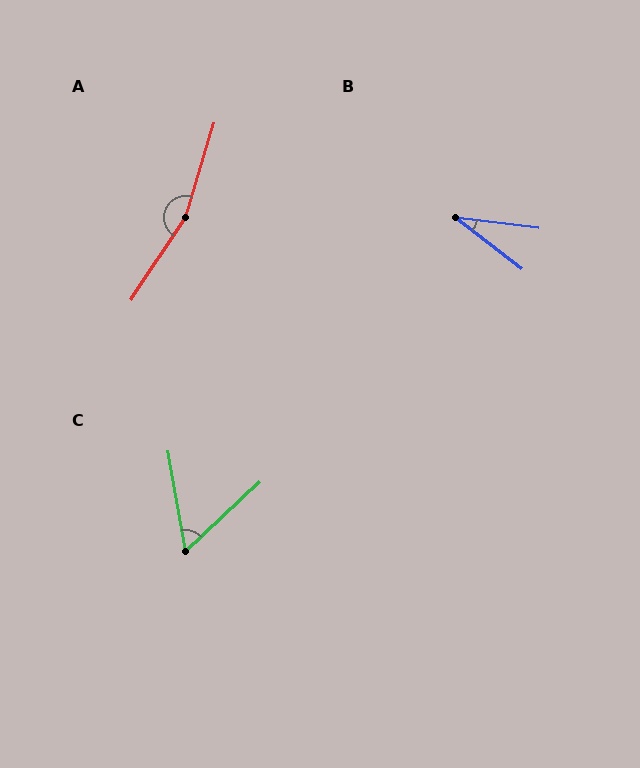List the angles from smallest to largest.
B (30°), C (57°), A (163°).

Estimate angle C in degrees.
Approximately 57 degrees.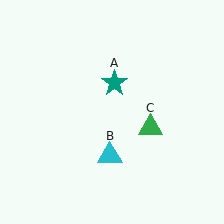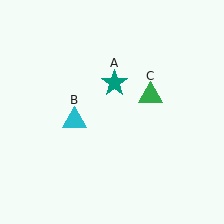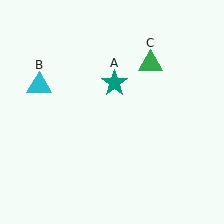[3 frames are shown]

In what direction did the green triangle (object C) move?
The green triangle (object C) moved up.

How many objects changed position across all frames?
2 objects changed position: cyan triangle (object B), green triangle (object C).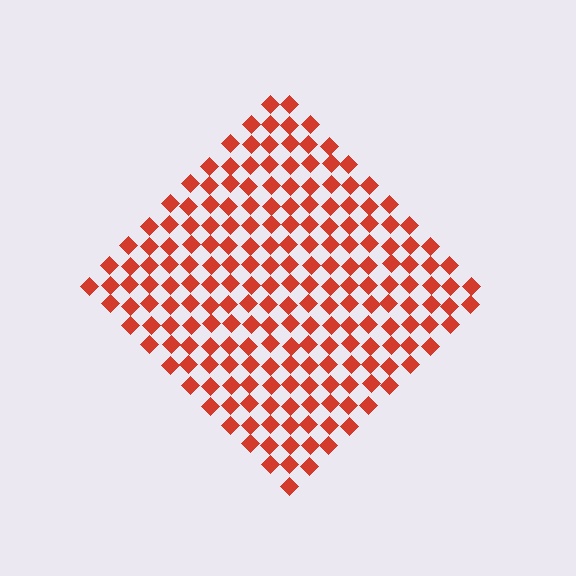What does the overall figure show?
The overall figure shows a diamond.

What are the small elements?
The small elements are diamonds.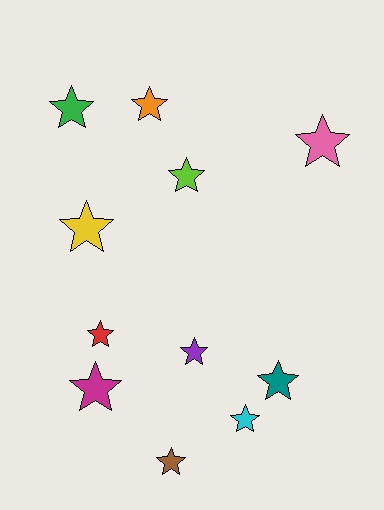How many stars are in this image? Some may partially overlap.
There are 11 stars.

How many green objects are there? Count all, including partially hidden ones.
There is 1 green object.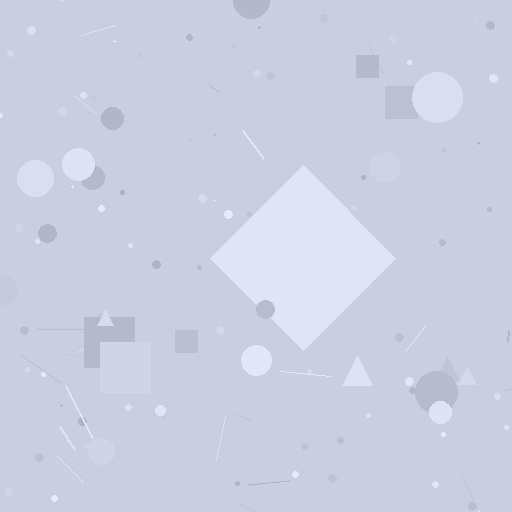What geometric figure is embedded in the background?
A diamond is embedded in the background.